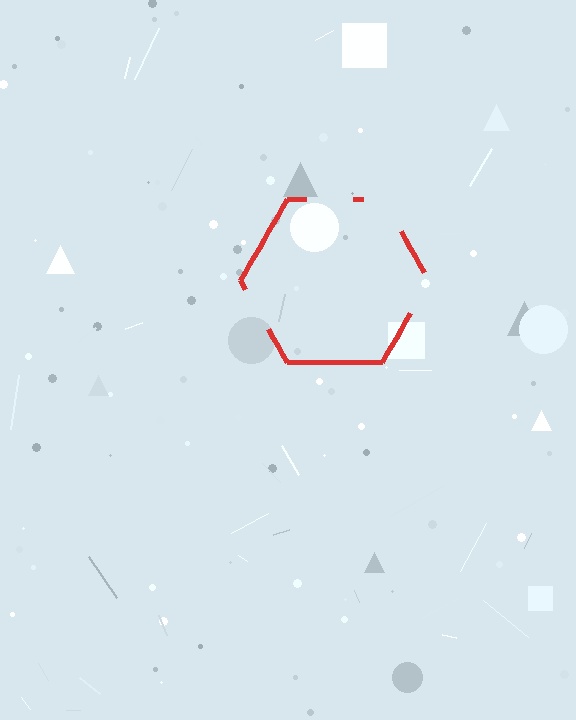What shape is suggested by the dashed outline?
The dashed outline suggests a hexagon.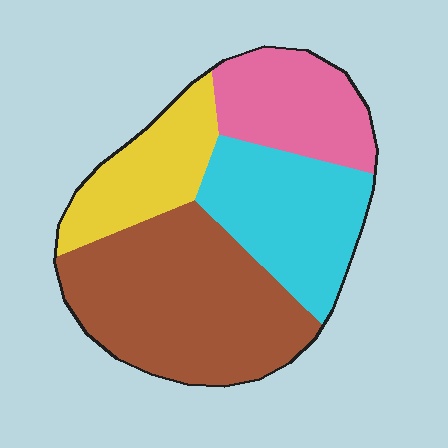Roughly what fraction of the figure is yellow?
Yellow takes up less than a quarter of the figure.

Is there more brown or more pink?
Brown.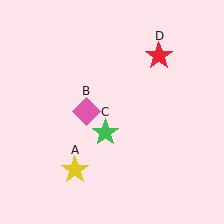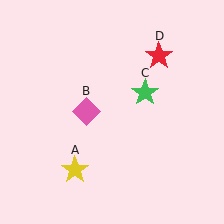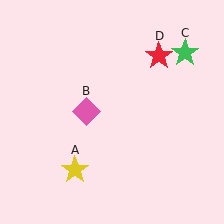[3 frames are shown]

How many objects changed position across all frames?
1 object changed position: green star (object C).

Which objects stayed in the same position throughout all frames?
Yellow star (object A) and pink diamond (object B) and red star (object D) remained stationary.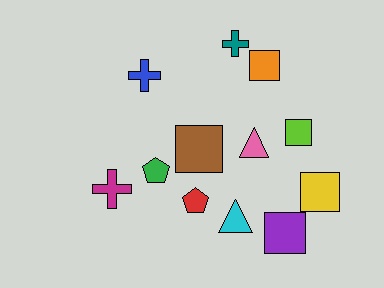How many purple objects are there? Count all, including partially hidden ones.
There is 1 purple object.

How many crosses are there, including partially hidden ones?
There are 3 crosses.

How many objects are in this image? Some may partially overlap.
There are 12 objects.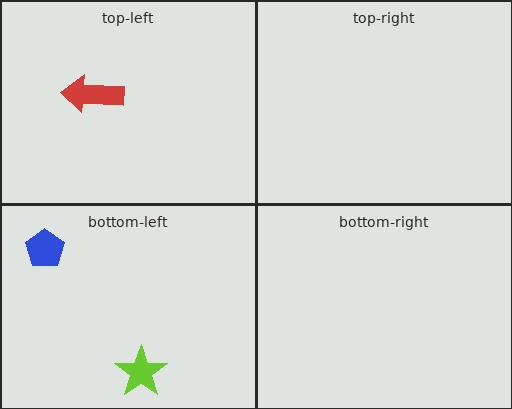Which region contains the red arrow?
The top-left region.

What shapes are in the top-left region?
The red arrow.